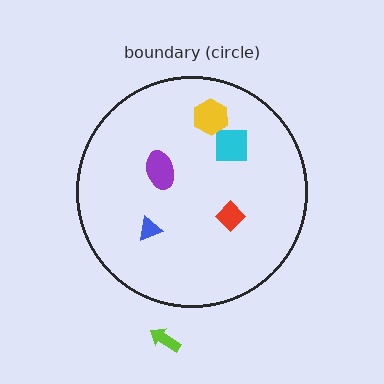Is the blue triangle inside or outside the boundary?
Inside.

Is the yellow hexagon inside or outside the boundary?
Inside.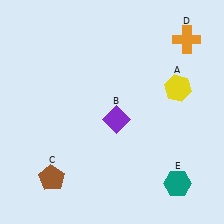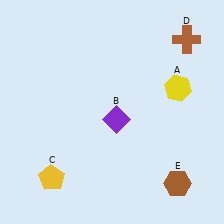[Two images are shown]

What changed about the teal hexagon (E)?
In Image 1, E is teal. In Image 2, it changed to brown.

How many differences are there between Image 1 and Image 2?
There are 3 differences between the two images.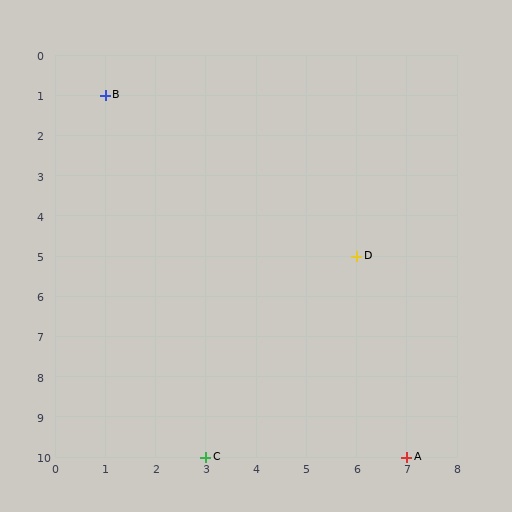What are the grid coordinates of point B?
Point B is at grid coordinates (1, 1).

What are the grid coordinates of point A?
Point A is at grid coordinates (7, 10).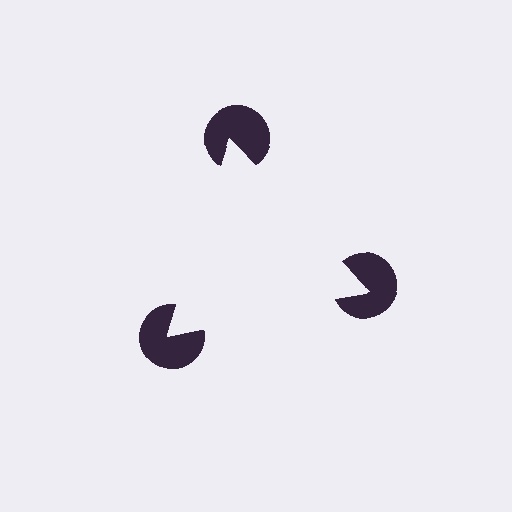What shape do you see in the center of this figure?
An illusory triangle — its edges are inferred from the aligned wedge cuts in the pac-man discs, not physically drawn.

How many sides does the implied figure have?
3 sides.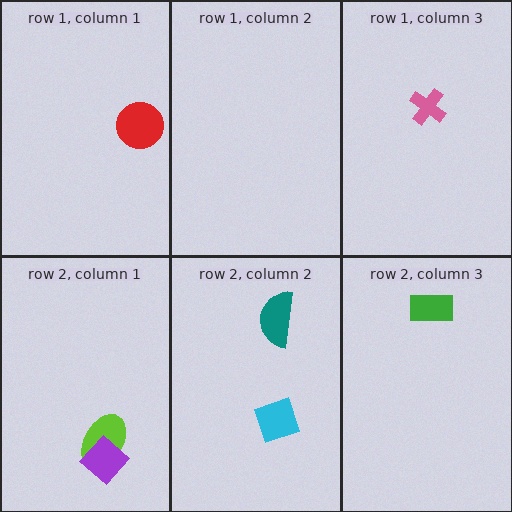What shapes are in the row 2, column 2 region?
The teal semicircle, the cyan square.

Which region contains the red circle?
The row 1, column 1 region.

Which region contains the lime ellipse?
The row 2, column 1 region.